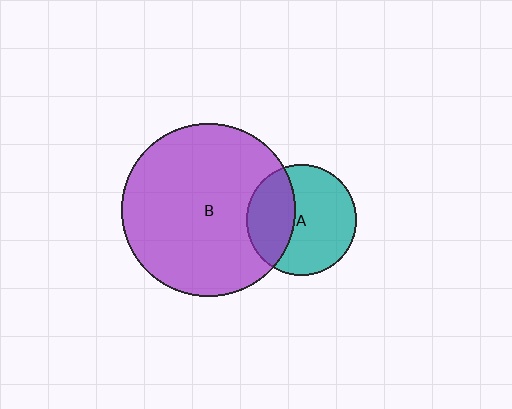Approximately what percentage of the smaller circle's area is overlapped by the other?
Approximately 35%.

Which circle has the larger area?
Circle B (purple).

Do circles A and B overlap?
Yes.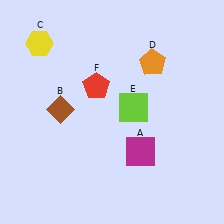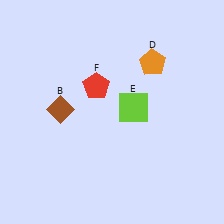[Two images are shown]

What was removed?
The magenta square (A), the yellow hexagon (C) were removed in Image 2.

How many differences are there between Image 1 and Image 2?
There are 2 differences between the two images.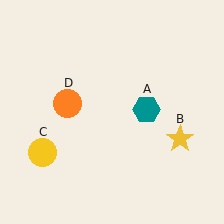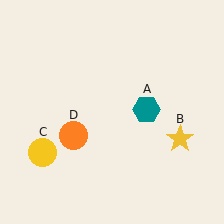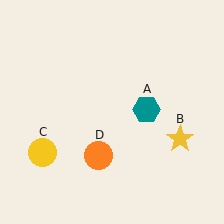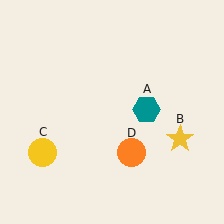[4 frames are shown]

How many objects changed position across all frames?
1 object changed position: orange circle (object D).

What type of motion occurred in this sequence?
The orange circle (object D) rotated counterclockwise around the center of the scene.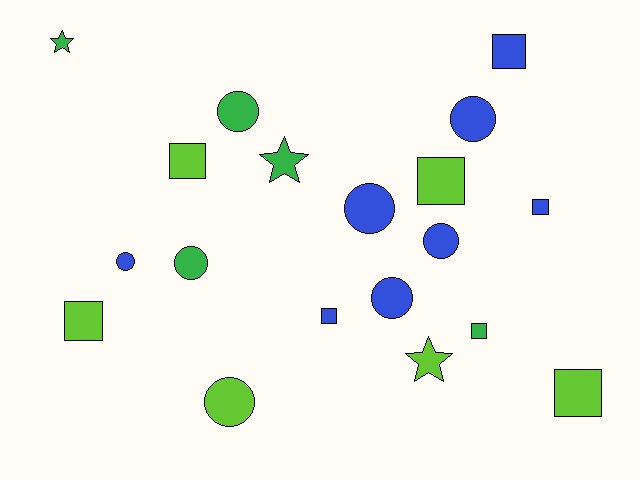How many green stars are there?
There are 2 green stars.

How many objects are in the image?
There are 19 objects.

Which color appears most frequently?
Blue, with 8 objects.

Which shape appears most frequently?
Circle, with 8 objects.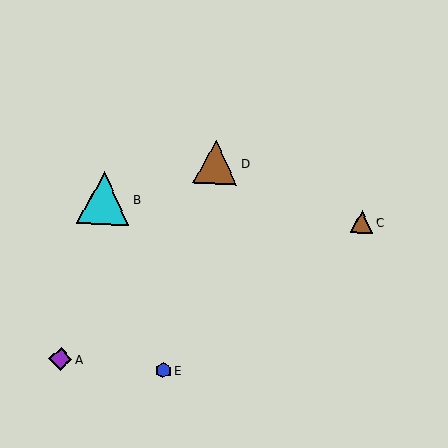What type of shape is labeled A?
Shape A is a purple diamond.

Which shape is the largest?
The cyan triangle (labeled B) is the largest.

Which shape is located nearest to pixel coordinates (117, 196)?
The cyan triangle (labeled B) at (104, 198) is nearest to that location.